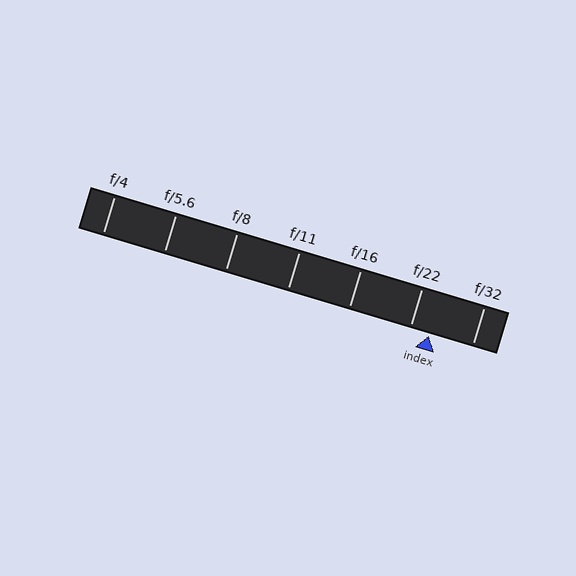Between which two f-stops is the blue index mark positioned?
The index mark is between f/22 and f/32.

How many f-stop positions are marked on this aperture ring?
There are 7 f-stop positions marked.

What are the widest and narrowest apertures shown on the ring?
The widest aperture shown is f/4 and the narrowest is f/32.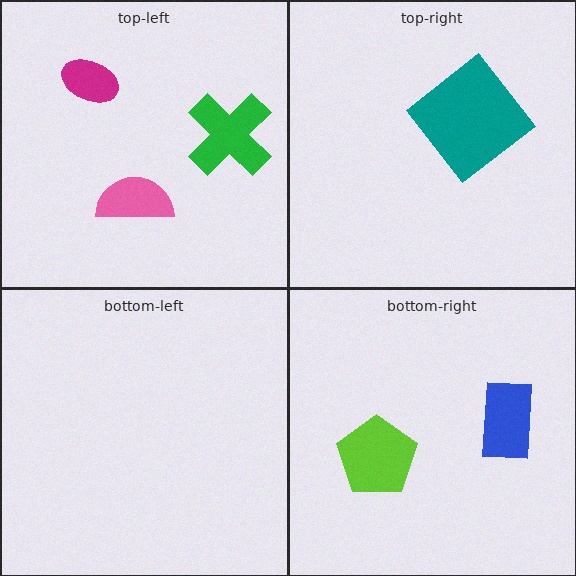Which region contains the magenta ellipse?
The top-left region.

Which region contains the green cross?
The top-left region.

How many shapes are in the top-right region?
1.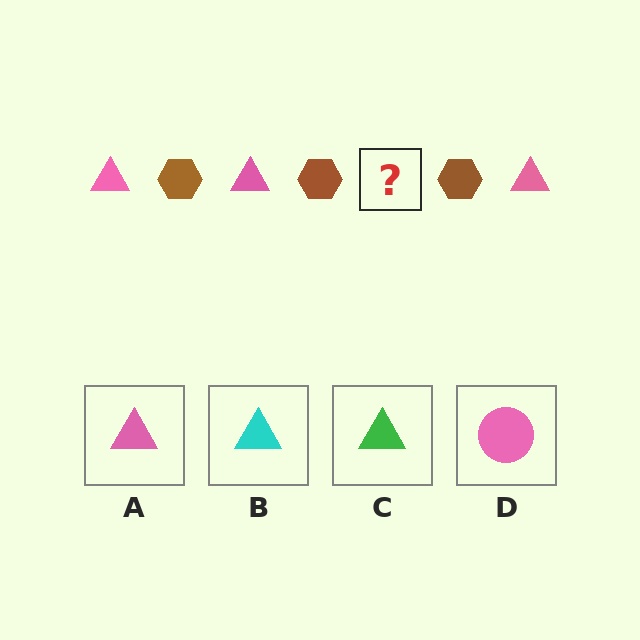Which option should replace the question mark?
Option A.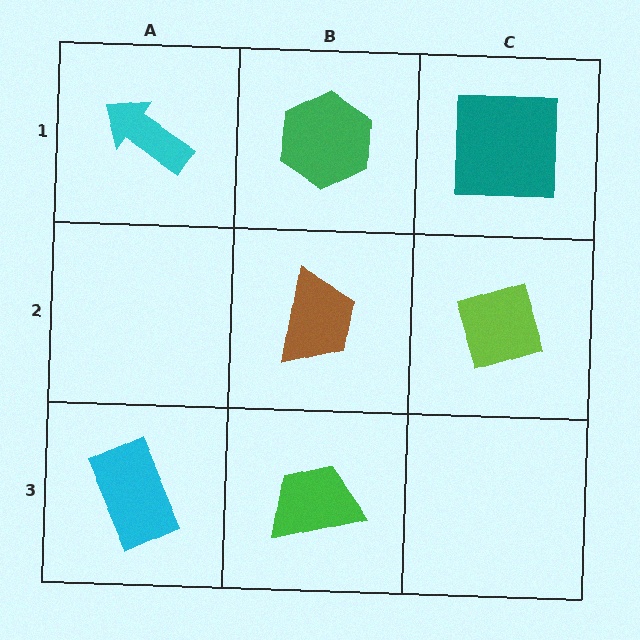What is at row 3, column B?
A green trapezoid.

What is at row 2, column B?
A brown trapezoid.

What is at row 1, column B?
A green hexagon.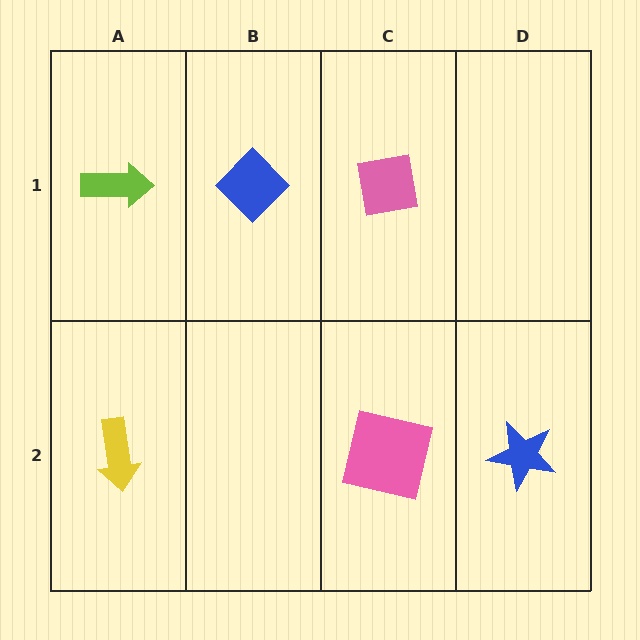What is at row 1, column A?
A lime arrow.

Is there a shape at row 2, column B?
No, that cell is empty.